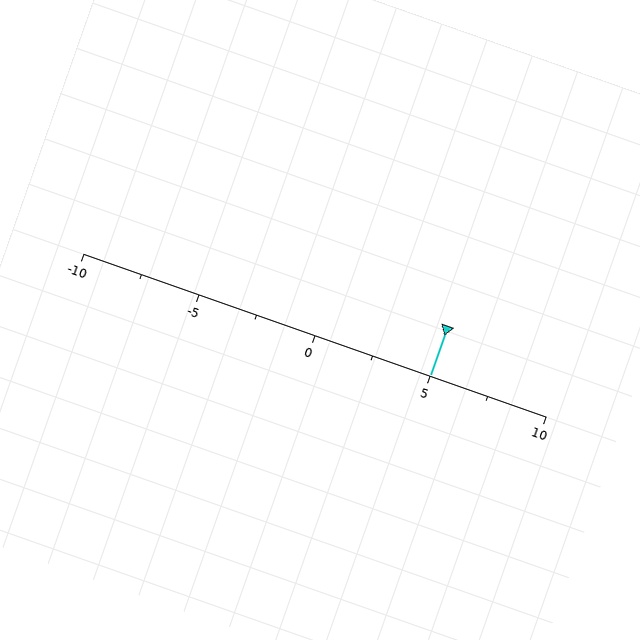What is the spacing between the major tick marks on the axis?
The major ticks are spaced 5 apart.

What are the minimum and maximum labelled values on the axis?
The axis runs from -10 to 10.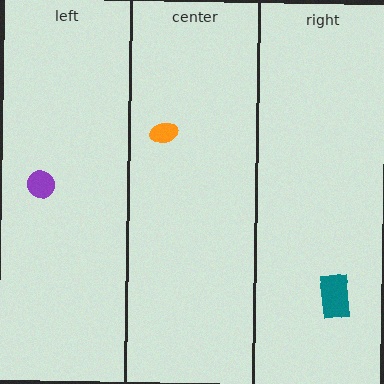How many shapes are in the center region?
1.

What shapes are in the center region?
The orange ellipse.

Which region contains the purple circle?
The left region.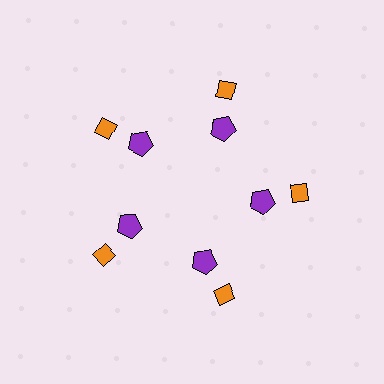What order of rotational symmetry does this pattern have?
This pattern has 5-fold rotational symmetry.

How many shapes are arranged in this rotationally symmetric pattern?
There are 10 shapes, arranged in 5 groups of 2.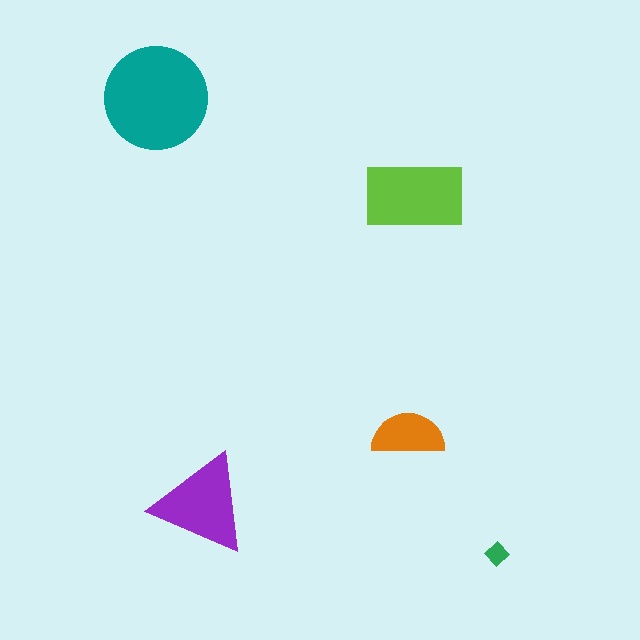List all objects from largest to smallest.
The teal circle, the lime rectangle, the purple triangle, the orange semicircle, the green diamond.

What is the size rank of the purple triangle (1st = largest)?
3rd.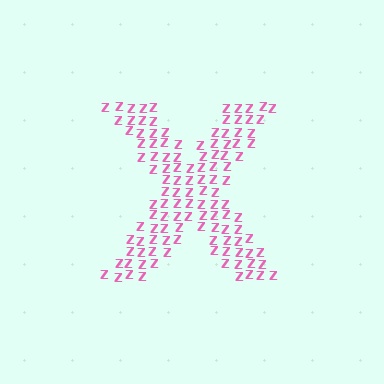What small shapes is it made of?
It is made of small letter Z's.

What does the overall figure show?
The overall figure shows the letter X.